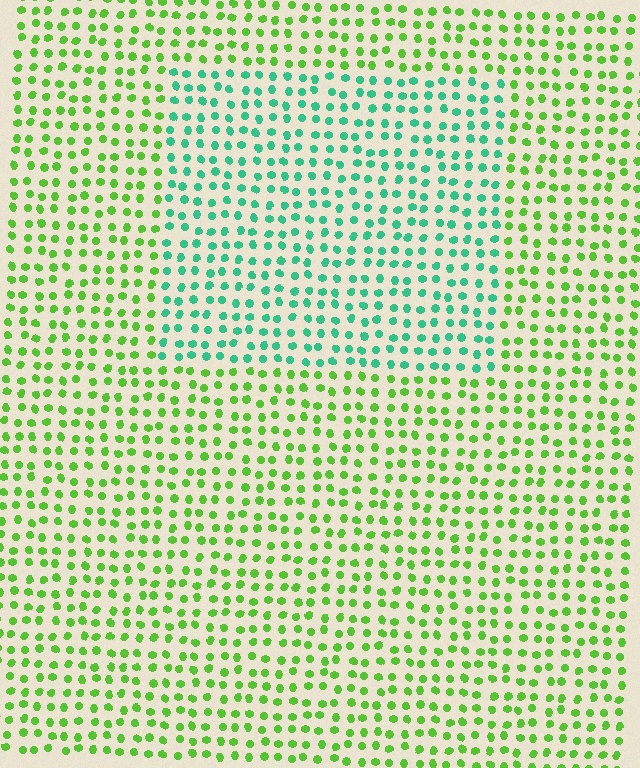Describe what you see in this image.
The image is filled with small lime elements in a uniform arrangement. A rectangle-shaped region is visible where the elements are tinted to a slightly different hue, forming a subtle color boundary.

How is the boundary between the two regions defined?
The boundary is defined purely by a slight shift in hue (about 49 degrees). Spacing, size, and orientation are identical on both sides.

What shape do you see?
I see a rectangle.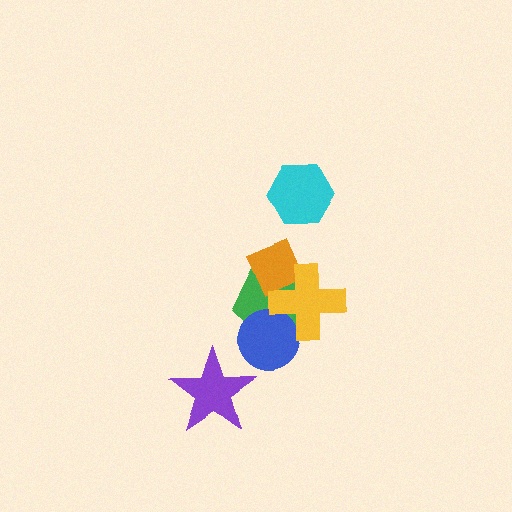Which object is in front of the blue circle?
The yellow cross is in front of the blue circle.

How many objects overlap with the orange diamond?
2 objects overlap with the orange diamond.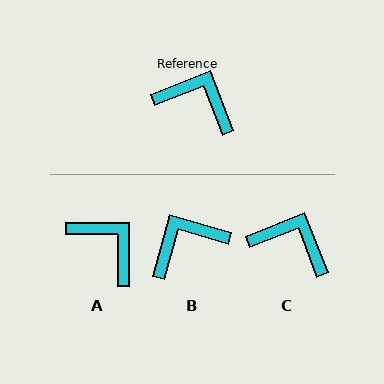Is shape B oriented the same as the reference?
No, it is off by about 53 degrees.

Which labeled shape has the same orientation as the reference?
C.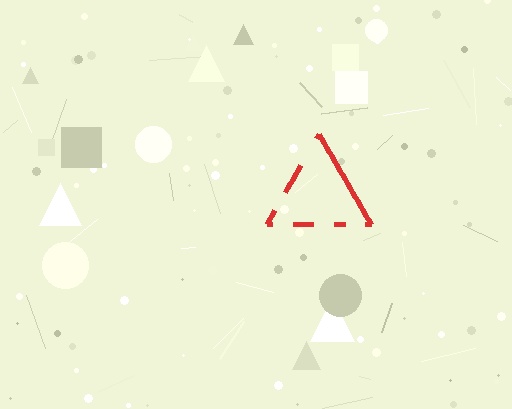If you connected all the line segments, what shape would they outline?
They would outline a triangle.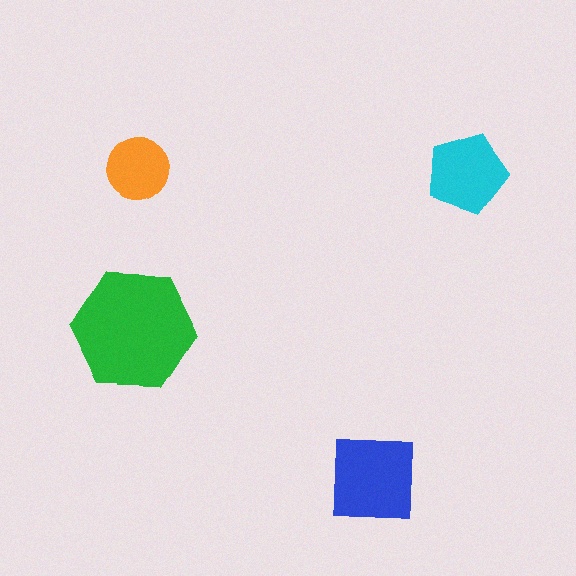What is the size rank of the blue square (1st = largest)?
2nd.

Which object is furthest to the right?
The cyan pentagon is rightmost.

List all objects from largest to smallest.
The green hexagon, the blue square, the cyan pentagon, the orange circle.